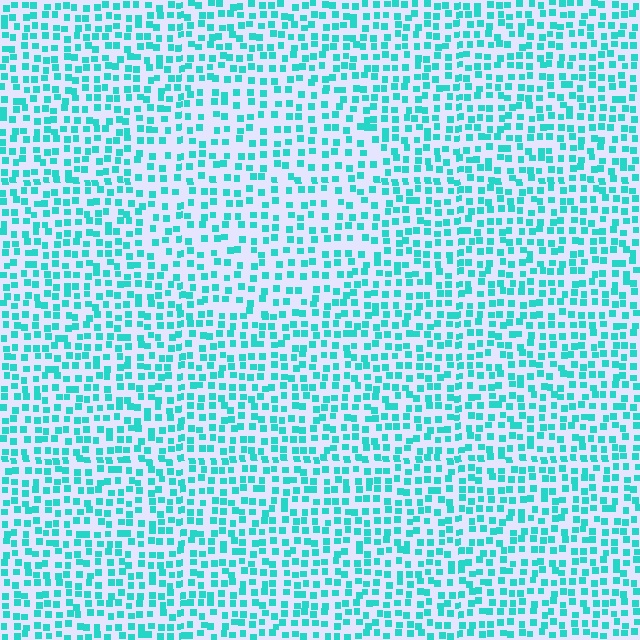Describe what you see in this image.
The image contains small cyan elements arranged at two different densities. A circle-shaped region is visible where the elements are less densely packed than the surrounding area.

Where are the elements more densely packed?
The elements are more densely packed outside the circle boundary.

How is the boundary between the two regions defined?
The boundary is defined by a change in element density (approximately 1.4x ratio). All elements are the same color, size, and shape.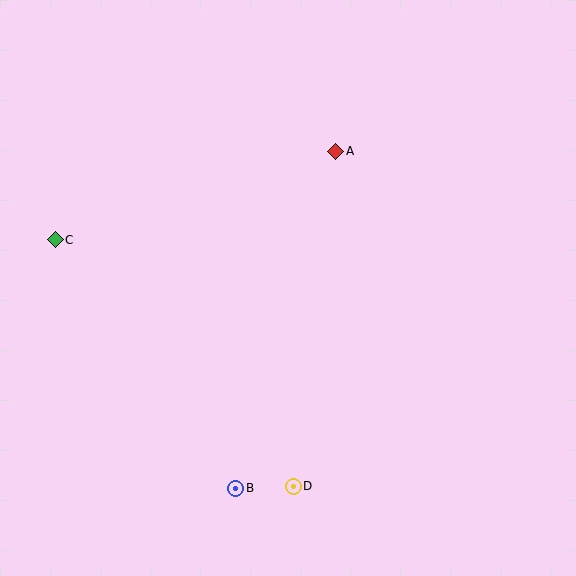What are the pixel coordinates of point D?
Point D is at (293, 486).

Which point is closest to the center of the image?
Point A at (336, 151) is closest to the center.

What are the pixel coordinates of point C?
Point C is at (55, 240).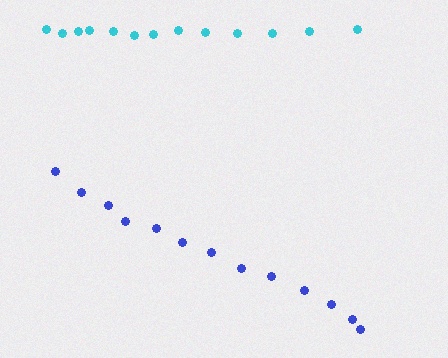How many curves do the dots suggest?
There are 2 distinct paths.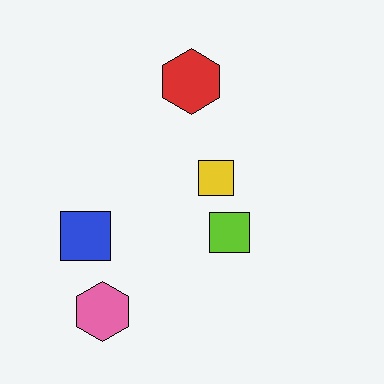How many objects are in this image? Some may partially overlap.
There are 5 objects.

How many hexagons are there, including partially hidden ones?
There are 2 hexagons.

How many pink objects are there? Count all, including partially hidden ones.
There is 1 pink object.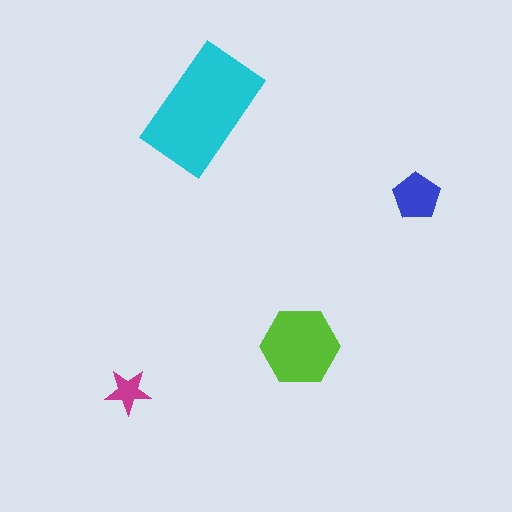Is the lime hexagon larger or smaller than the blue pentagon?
Larger.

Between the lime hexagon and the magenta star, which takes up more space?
The lime hexagon.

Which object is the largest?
The cyan rectangle.